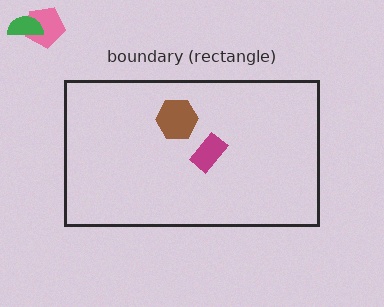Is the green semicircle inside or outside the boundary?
Outside.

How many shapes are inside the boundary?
2 inside, 2 outside.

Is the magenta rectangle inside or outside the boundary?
Inside.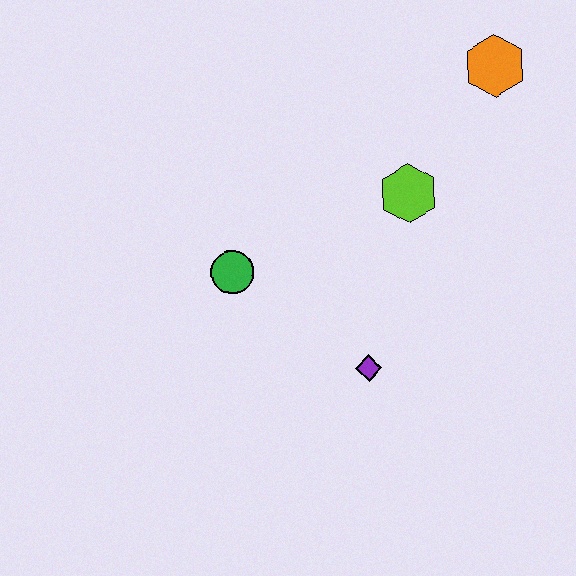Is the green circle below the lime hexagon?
Yes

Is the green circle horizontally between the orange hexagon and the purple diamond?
No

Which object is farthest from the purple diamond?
The orange hexagon is farthest from the purple diamond.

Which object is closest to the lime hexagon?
The orange hexagon is closest to the lime hexagon.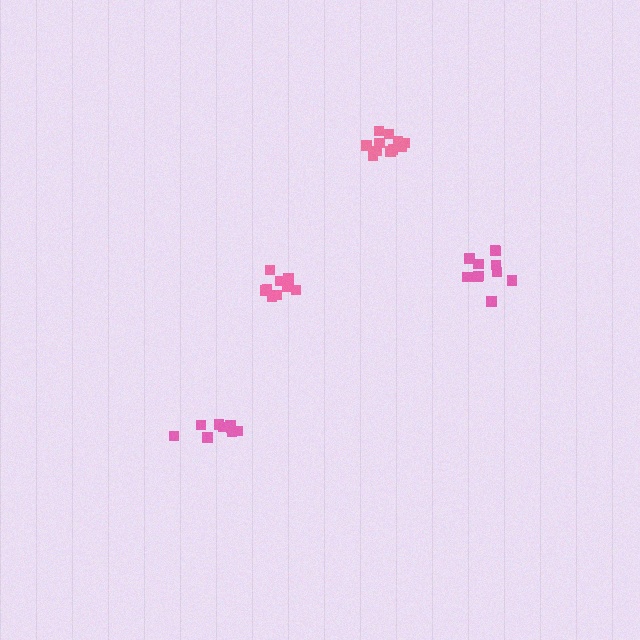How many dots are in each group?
Group 1: 11 dots, Group 2: 9 dots, Group 3: 11 dots, Group 4: 10 dots (41 total).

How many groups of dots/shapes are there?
There are 4 groups.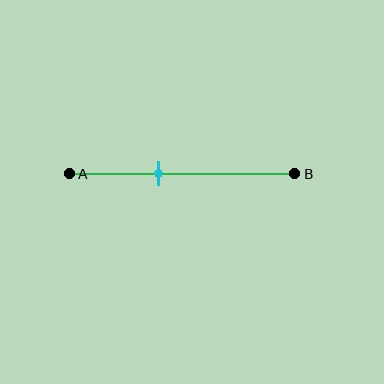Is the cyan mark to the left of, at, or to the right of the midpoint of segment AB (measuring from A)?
The cyan mark is to the left of the midpoint of segment AB.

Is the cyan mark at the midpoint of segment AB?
No, the mark is at about 40% from A, not at the 50% midpoint.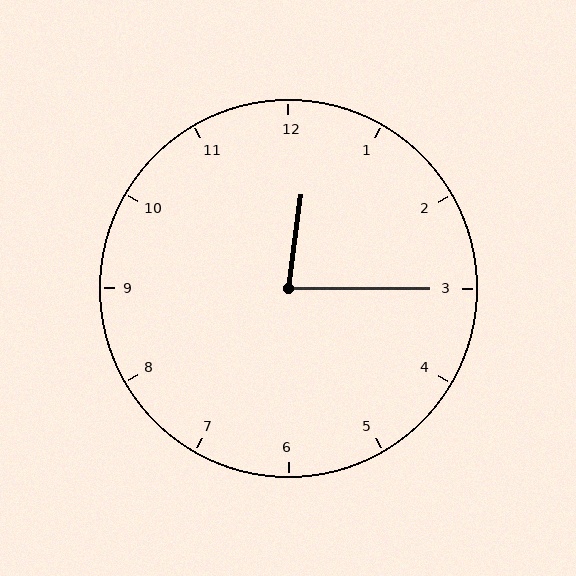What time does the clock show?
12:15.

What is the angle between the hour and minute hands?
Approximately 82 degrees.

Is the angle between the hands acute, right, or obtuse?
It is acute.